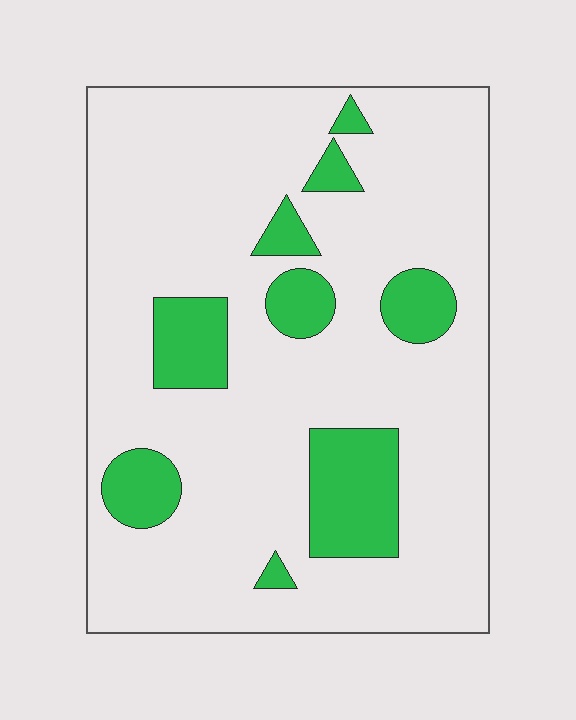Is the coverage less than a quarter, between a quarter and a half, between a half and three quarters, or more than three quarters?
Less than a quarter.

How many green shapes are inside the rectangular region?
9.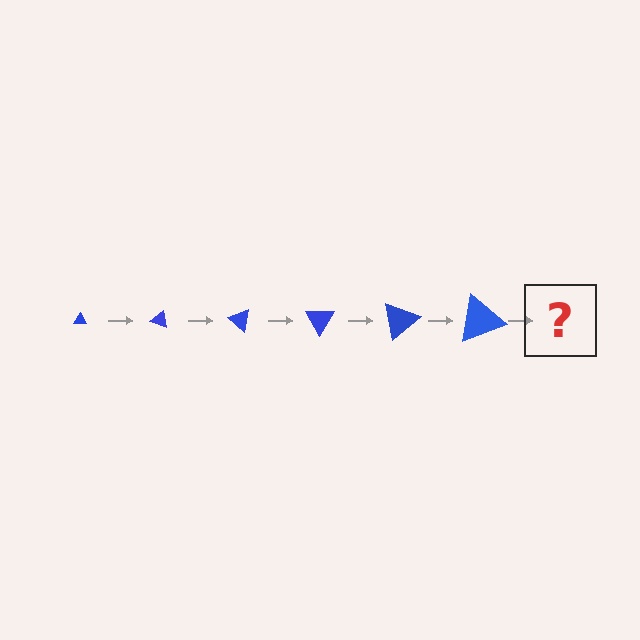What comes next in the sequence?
The next element should be a triangle, larger than the previous one and rotated 120 degrees from the start.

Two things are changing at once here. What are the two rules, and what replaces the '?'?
The two rules are that the triangle grows larger each step and it rotates 20 degrees each step. The '?' should be a triangle, larger than the previous one and rotated 120 degrees from the start.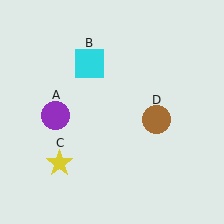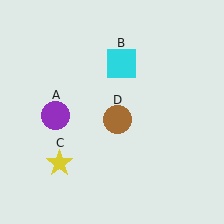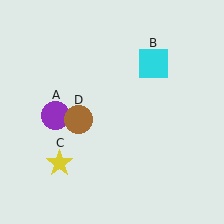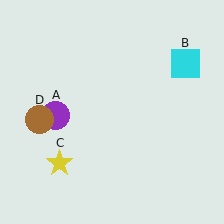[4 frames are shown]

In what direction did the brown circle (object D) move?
The brown circle (object D) moved left.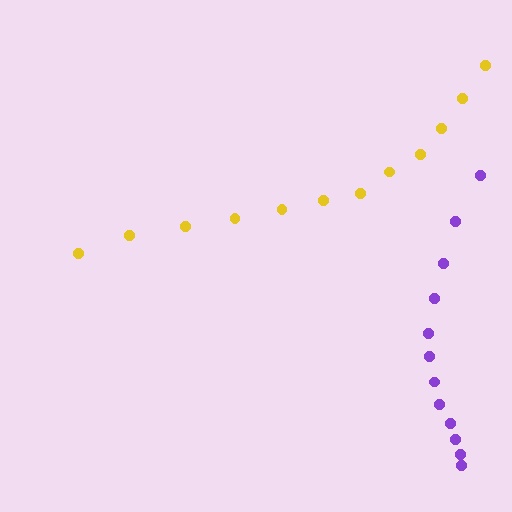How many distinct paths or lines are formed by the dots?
There are 2 distinct paths.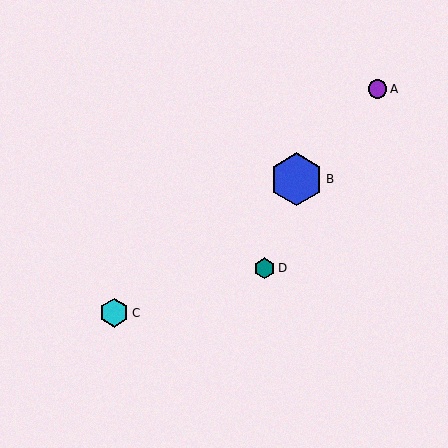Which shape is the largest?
The blue hexagon (labeled B) is the largest.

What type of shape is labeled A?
Shape A is a purple circle.